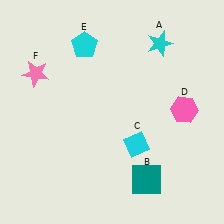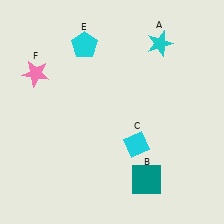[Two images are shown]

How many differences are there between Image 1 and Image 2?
There is 1 difference between the two images.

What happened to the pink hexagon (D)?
The pink hexagon (D) was removed in Image 2. It was in the top-right area of Image 1.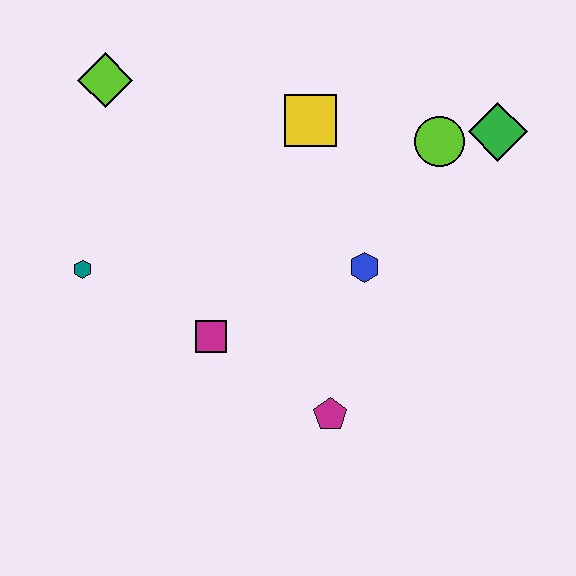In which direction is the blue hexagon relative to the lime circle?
The blue hexagon is below the lime circle.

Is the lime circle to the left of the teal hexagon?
No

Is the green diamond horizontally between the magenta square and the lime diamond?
No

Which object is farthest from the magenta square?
The green diamond is farthest from the magenta square.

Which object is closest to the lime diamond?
The teal hexagon is closest to the lime diamond.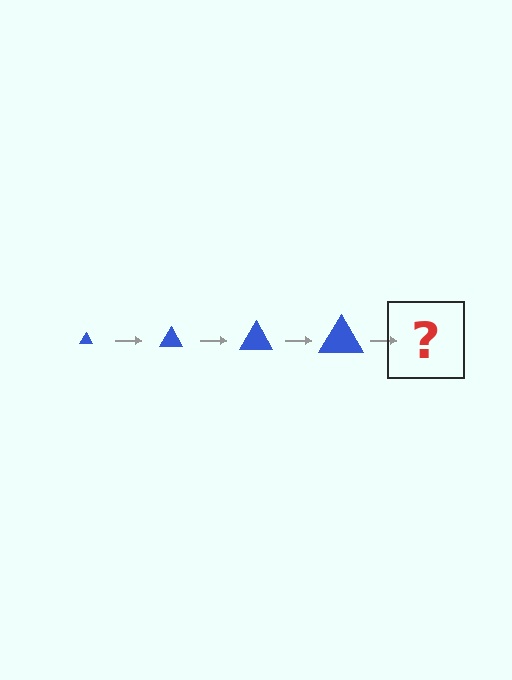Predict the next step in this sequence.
The next step is a blue triangle, larger than the previous one.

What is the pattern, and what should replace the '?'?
The pattern is that the triangle gets progressively larger each step. The '?' should be a blue triangle, larger than the previous one.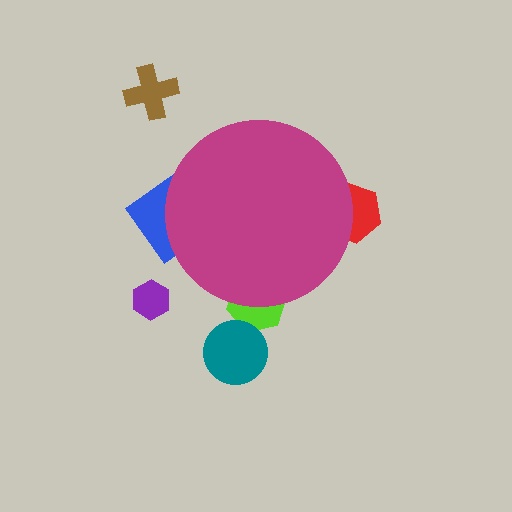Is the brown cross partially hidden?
No, the brown cross is fully visible.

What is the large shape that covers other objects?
A magenta circle.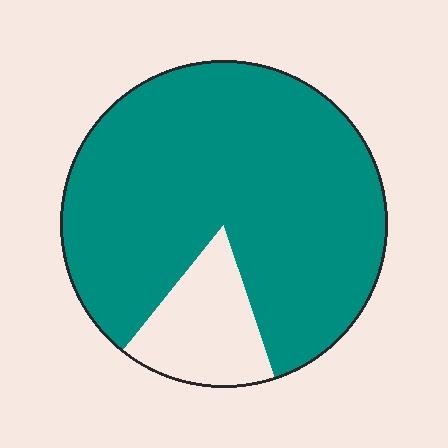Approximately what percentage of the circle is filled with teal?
Approximately 85%.